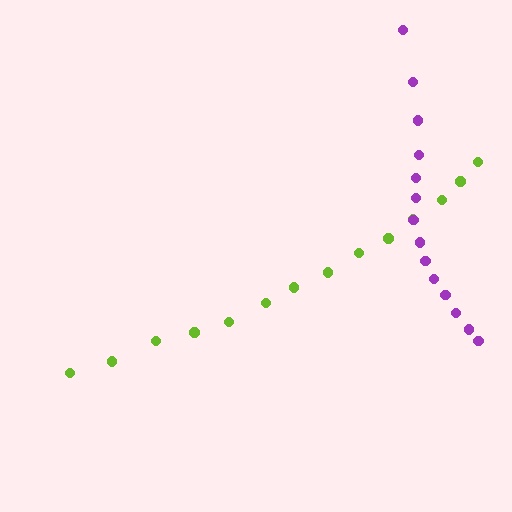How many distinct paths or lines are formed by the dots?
There are 2 distinct paths.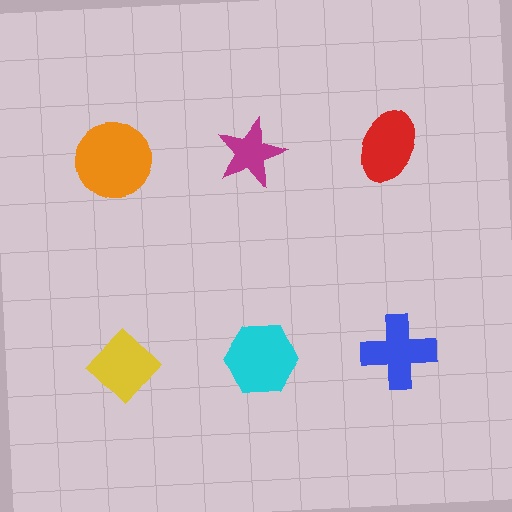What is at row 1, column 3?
A red ellipse.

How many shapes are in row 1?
3 shapes.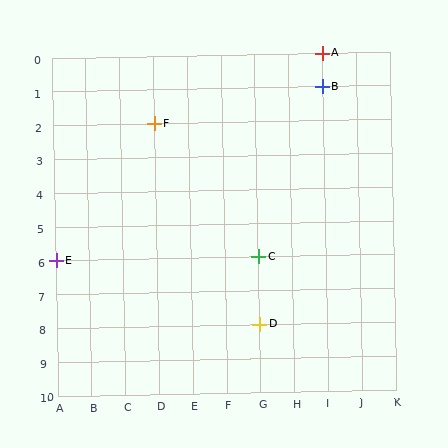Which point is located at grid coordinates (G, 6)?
Point C is at (G, 6).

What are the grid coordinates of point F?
Point F is at grid coordinates (D, 2).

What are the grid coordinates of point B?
Point B is at grid coordinates (I, 1).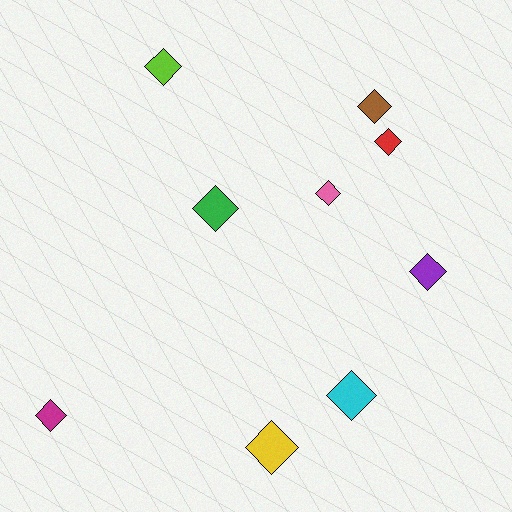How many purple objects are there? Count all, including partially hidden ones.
There is 1 purple object.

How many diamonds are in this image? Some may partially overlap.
There are 9 diamonds.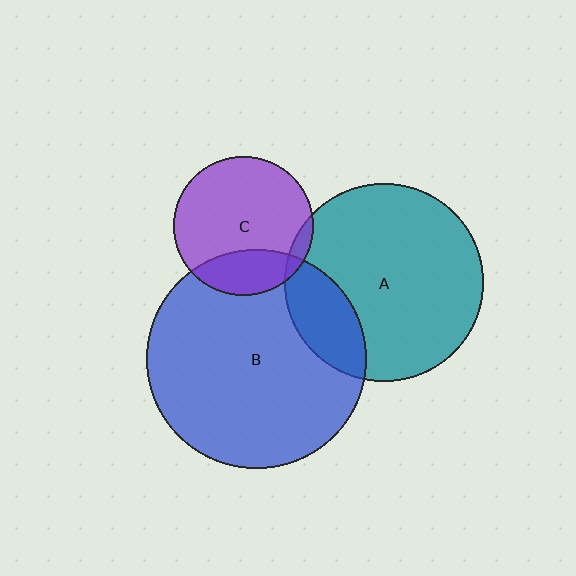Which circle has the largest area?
Circle B (blue).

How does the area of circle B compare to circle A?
Approximately 1.2 times.